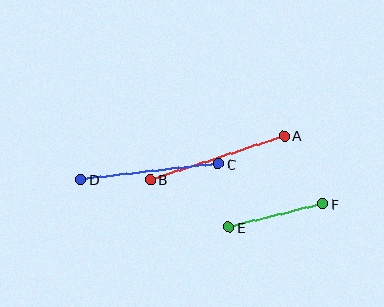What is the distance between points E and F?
The distance is approximately 97 pixels.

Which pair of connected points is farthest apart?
Points A and B are farthest apart.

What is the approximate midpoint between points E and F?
The midpoint is at approximately (276, 216) pixels.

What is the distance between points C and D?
The distance is approximately 139 pixels.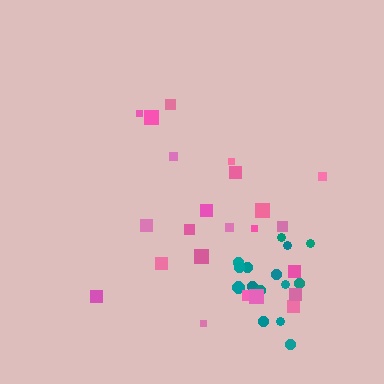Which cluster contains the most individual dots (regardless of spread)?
Pink (23).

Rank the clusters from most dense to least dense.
teal, pink.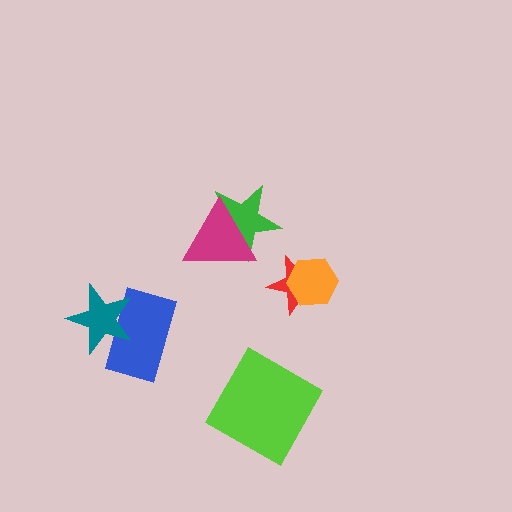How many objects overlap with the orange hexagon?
1 object overlaps with the orange hexagon.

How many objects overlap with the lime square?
0 objects overlap with the lime square.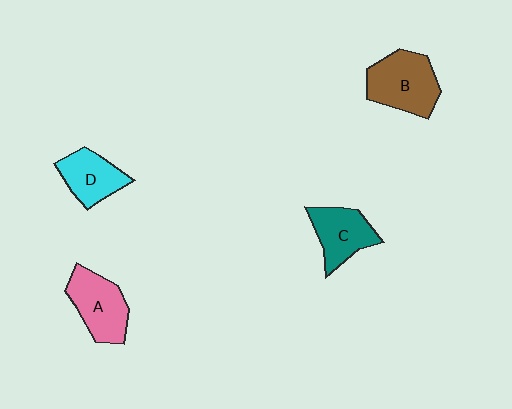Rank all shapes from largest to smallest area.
From largest to smallest: B (brown), A (pink), C (teal), D (cyan).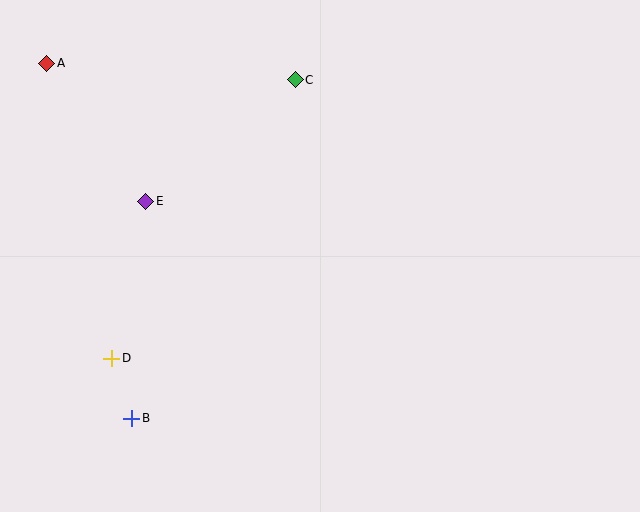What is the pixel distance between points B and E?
The distance between B and E is 217 pixels.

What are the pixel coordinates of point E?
Point E is at (146, 201).